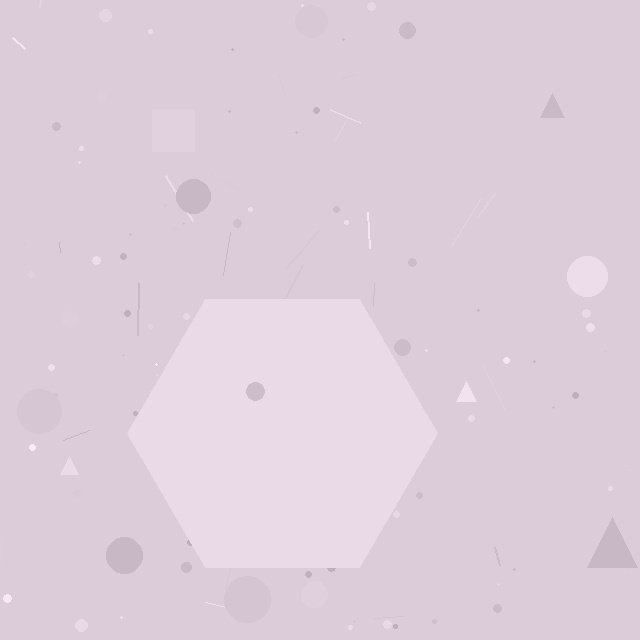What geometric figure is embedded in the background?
A hexagon is embedded in the background.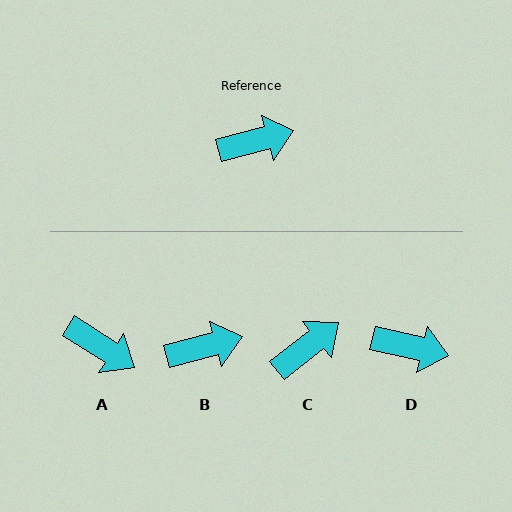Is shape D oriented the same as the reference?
No, it is off by about 28 degrees.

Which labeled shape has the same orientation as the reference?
B.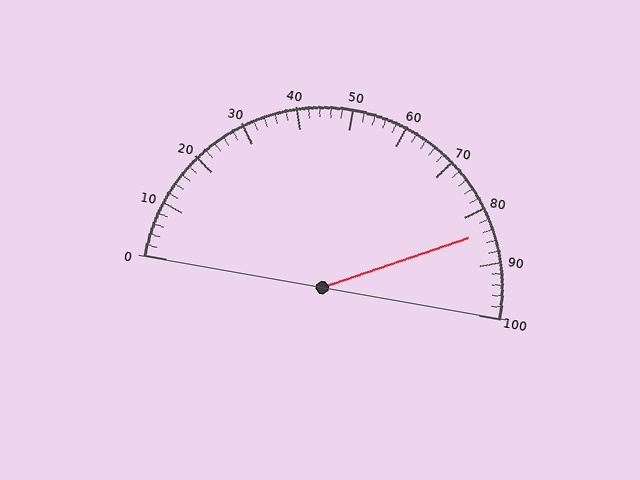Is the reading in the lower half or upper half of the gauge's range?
The reading is in the upper half of the range (0 to 100).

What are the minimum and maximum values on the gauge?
The gauge ranges from 0 to 100.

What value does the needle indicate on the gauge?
The needle indicates approximately 84.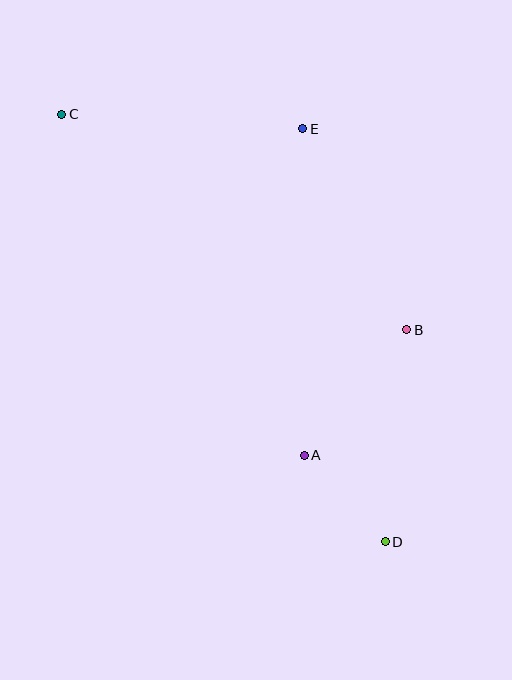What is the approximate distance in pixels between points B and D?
The distance between B and D is approximately 213 pixels.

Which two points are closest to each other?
Points A and D are closest to each other.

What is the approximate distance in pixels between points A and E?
The distance between A and E is approximately 327 pixels.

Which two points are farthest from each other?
Points C and D are farthest from each other.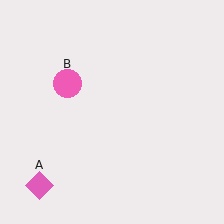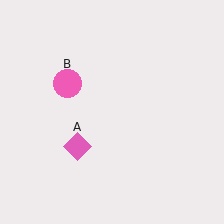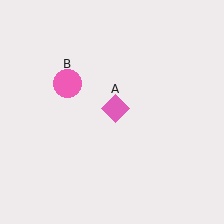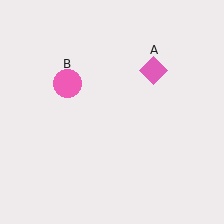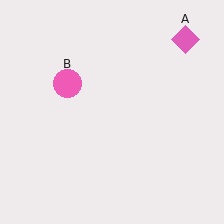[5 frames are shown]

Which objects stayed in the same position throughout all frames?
Pink circle (object B) remained stationary.